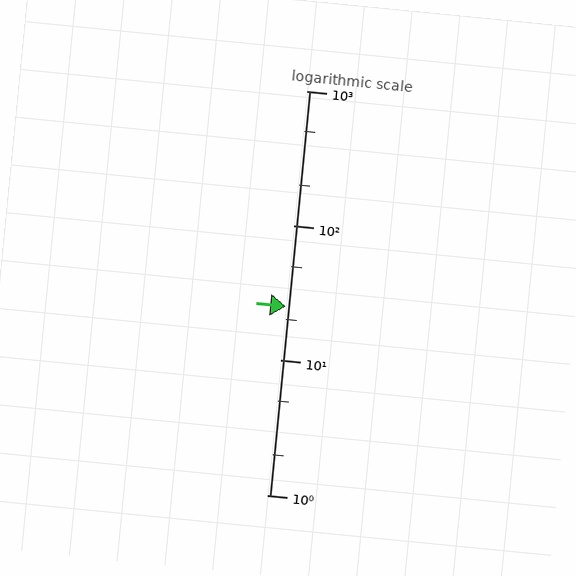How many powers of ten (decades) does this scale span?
The scale spans 3 decades, from 1 to 1000.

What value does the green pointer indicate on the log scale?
The pointer indicates approximately 25.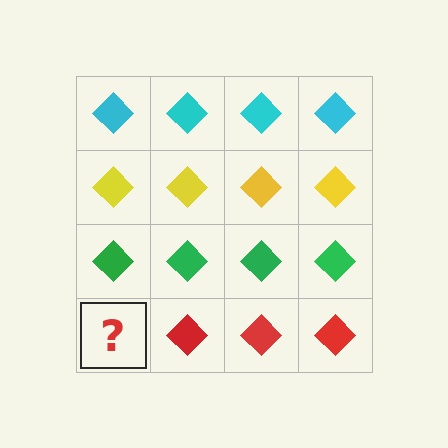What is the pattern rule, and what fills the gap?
The rule is that each row has a consistent color. The gap should be filled with a red diamond.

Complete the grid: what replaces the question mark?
The question mark should be replaced with a red diamond.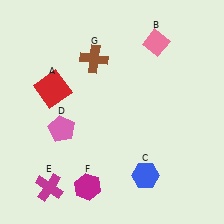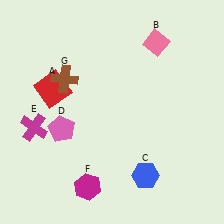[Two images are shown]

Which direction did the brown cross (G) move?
The brown cross (G) moved left.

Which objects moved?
The objects that moved are: the magenta cross (E), the brown cross (G).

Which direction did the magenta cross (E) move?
The magenta cross (E) moved up.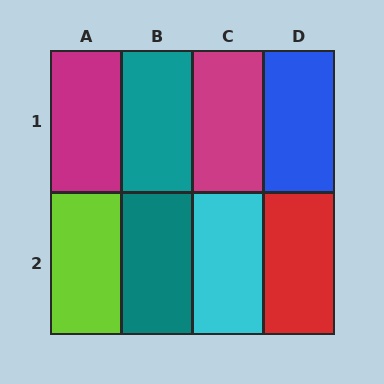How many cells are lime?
1 cell is lime.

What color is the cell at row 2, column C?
Cyan.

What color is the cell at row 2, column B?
Teal.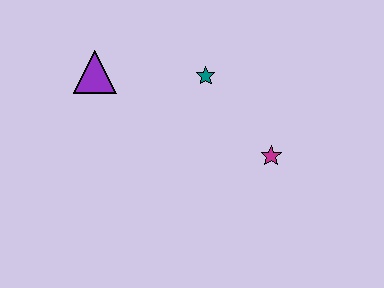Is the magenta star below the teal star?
Yes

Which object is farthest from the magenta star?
The purple triangle is farthest from the magenta star.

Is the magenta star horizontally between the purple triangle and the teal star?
No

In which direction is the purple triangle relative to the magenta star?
The purple triangle is to the left of the magenta star.